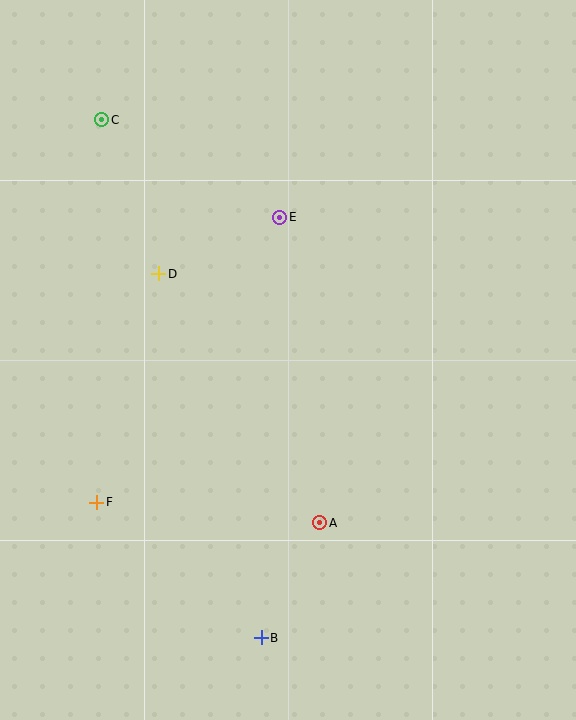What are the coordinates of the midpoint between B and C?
The midpoint between B and C is at (182, 379).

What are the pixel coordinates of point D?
Point D is at (159, 274).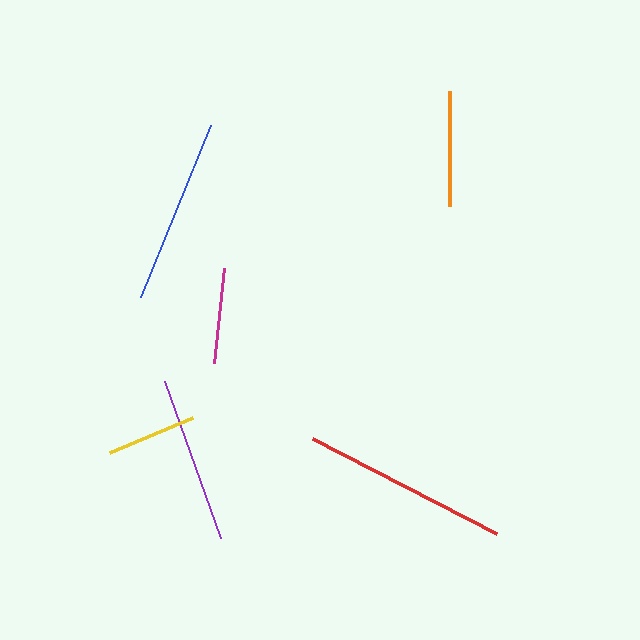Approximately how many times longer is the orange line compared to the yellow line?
The orange line is approximately 1.3 times the length of the yellow line.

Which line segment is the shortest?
The yellow line is the shortest at approximately 90 pixels.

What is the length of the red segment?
The red segment is approximately 207 pixels long.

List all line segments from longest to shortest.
From longest to shortest: red, blue, purple, orange, magenta, yellow.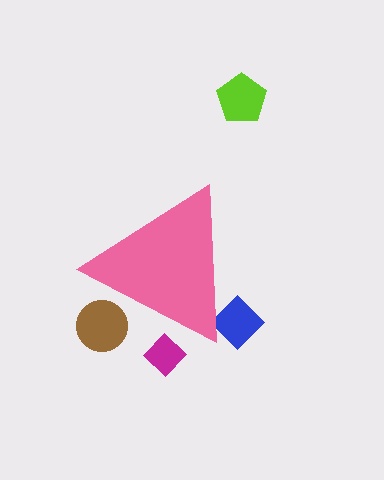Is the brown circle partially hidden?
Yes, the brown circle is partially hidden behind the pink triangle.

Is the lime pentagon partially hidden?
No, the lime pentagon is fully visible.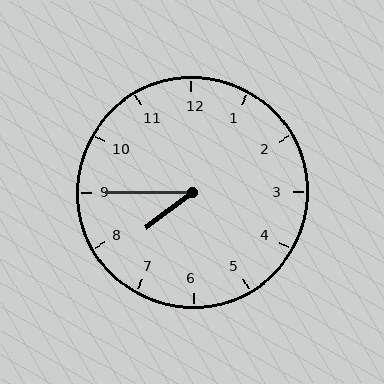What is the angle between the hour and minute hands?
Approximately 38 degrees.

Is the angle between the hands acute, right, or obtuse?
It is acute.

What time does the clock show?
7:45.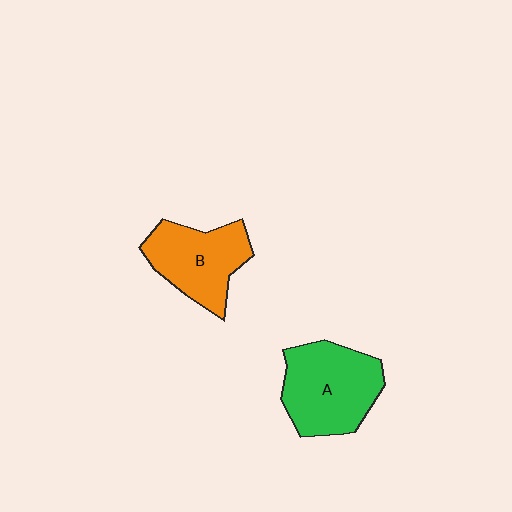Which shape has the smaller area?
Shape B (orange).